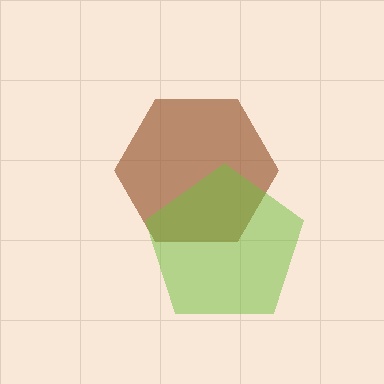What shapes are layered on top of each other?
The layered shapes are: a brown hexagon, a lime pentagon.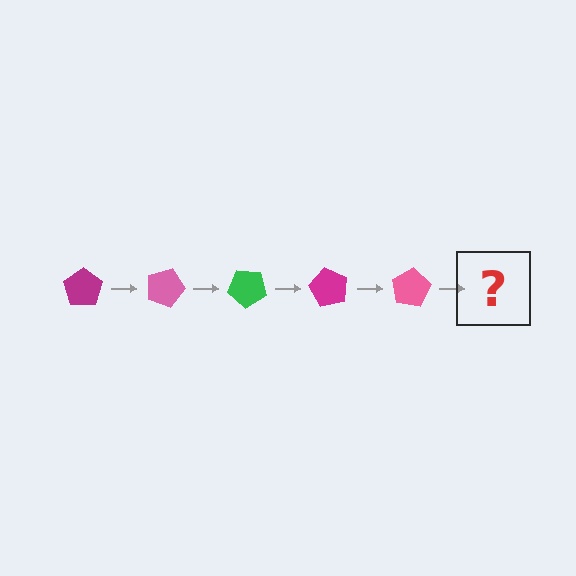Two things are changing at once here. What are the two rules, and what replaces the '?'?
The two rules are that it rotates 20 degrees each step and the color cycles through magenta, pink, and green. The '?' should be a green pentagon, rotated 100 degrees from the start.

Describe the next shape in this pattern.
It should be a green pentagon, rotated 100 degrees from the start.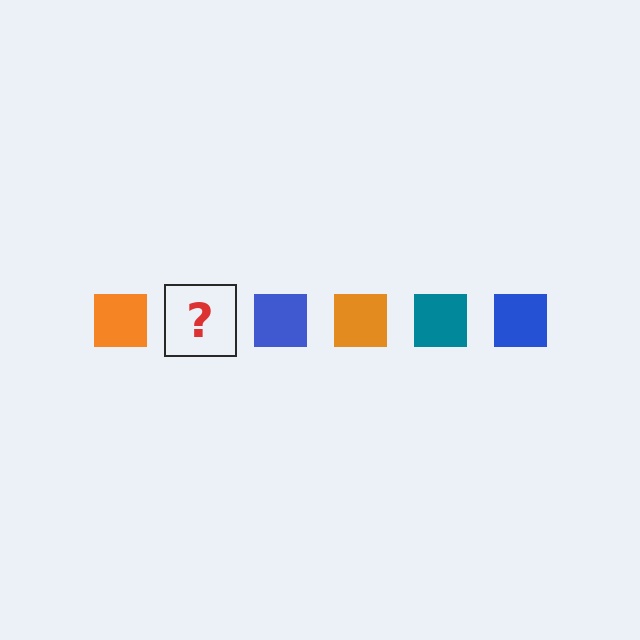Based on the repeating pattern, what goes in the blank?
The blank should be a teal square.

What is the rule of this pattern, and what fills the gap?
The rule is that the pattern cycles through orange, teal, blue squares. The gap should be filled with a teal square.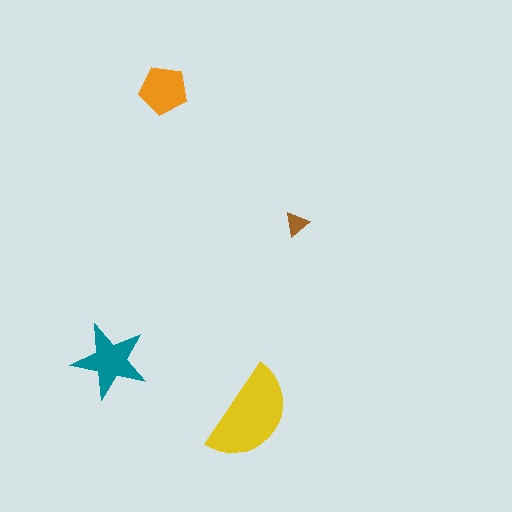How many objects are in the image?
There are 4 objects in the image.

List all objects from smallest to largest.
The brown triangle, the orange pentagon, the teal star, the yellow semicircle.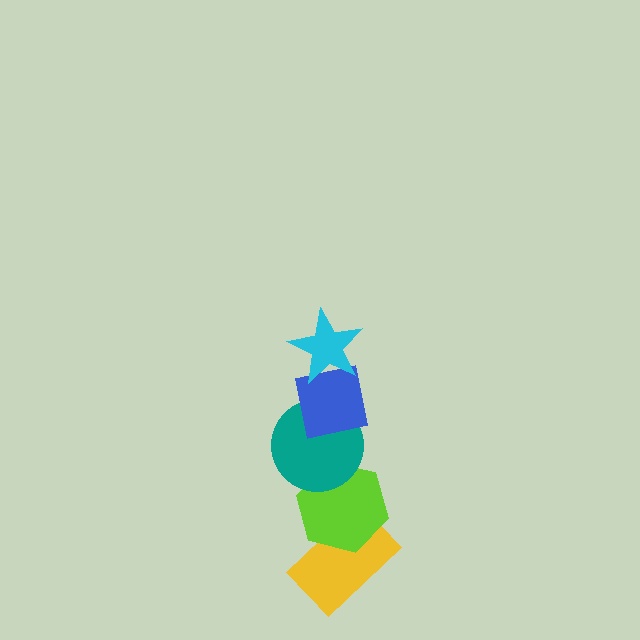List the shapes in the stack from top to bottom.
From top to bottom: the cyan star, the blue square, the teal circle, the lime hexagon, the yellow rectangle.